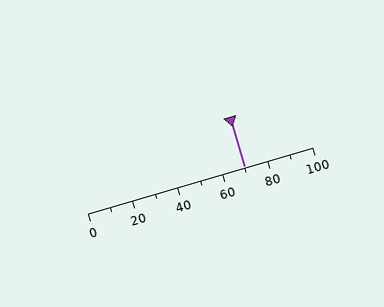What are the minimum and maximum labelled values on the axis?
The axis runs from 0 to 100.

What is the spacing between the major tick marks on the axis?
The major ticks are spaced 20 apart.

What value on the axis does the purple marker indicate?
The marker indicates approximately 70.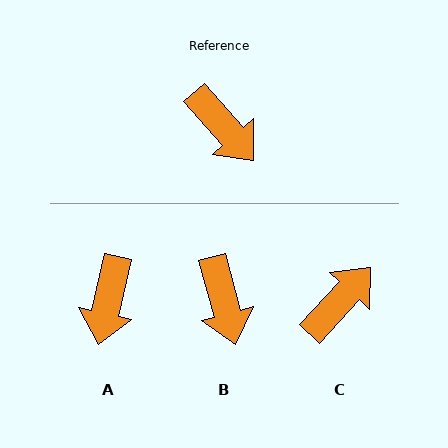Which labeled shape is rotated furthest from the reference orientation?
C, about 96 degrees away.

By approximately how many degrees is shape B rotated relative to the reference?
Approximately 26 degrees clockwise.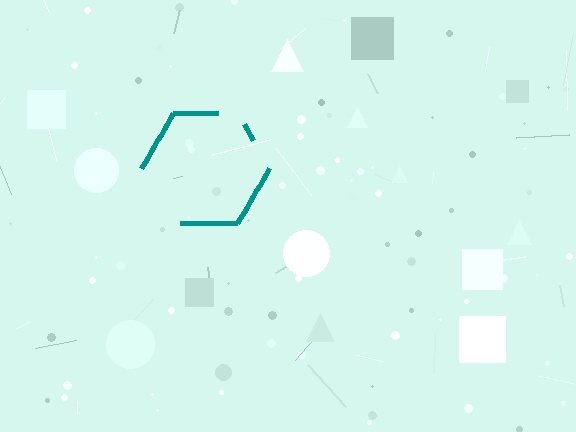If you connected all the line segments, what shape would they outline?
They would outline a hexagon.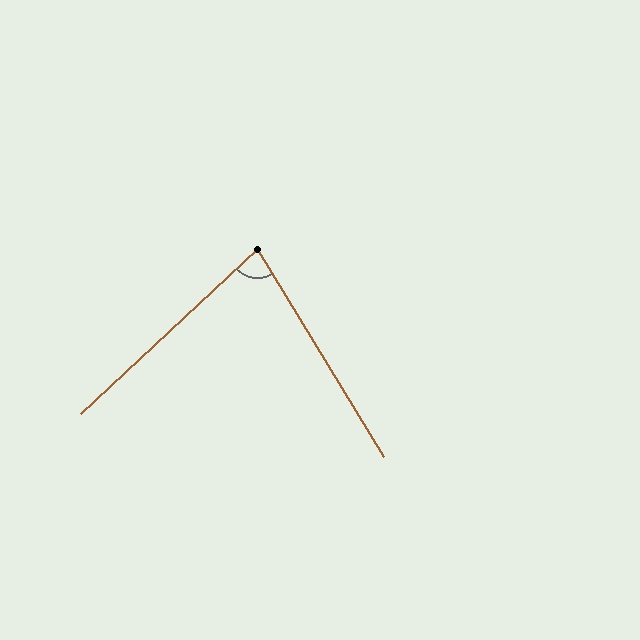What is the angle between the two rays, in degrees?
Approximately 78 degrees.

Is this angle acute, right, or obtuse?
It is acute.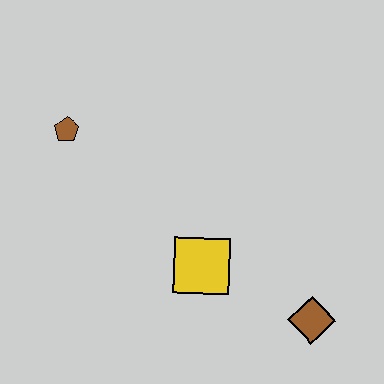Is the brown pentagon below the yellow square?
No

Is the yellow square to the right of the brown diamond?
No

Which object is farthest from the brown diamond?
The brown pentagon is farthest from the brown diamond.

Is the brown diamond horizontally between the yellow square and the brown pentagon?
No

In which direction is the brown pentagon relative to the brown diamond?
The brown pentagon is to the left of the brown diamond.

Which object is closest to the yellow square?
The brown diamond is closest to the yellow square.